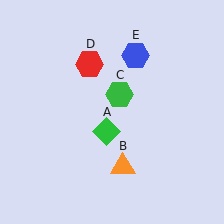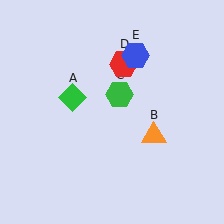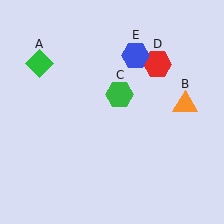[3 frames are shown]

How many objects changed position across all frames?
3 objects changed position: green diamond (object A), orange triangle (object B), red hexagon (object D).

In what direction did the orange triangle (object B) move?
The orange triangle (object B) moved up and to the right.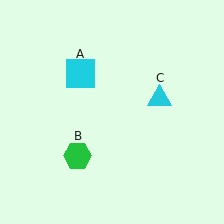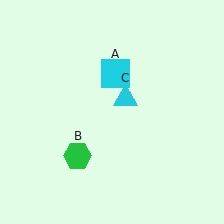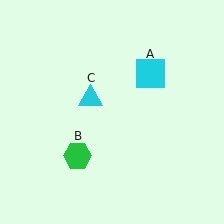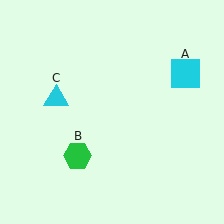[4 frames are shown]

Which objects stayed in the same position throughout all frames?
Green hexagon (object B) remained stationary.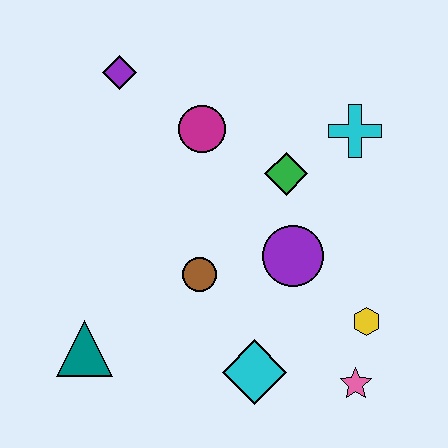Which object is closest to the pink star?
The yellow hexagon is closest to the pink star.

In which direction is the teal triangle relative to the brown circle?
The teal triangle is to the left of the brown circle.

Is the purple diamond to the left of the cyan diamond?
Yes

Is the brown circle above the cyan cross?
No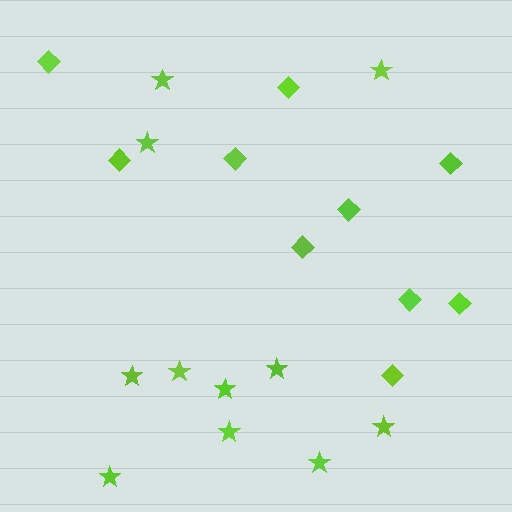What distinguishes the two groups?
There are 2 groups: one group of diamonds (10) and one group of stars (11).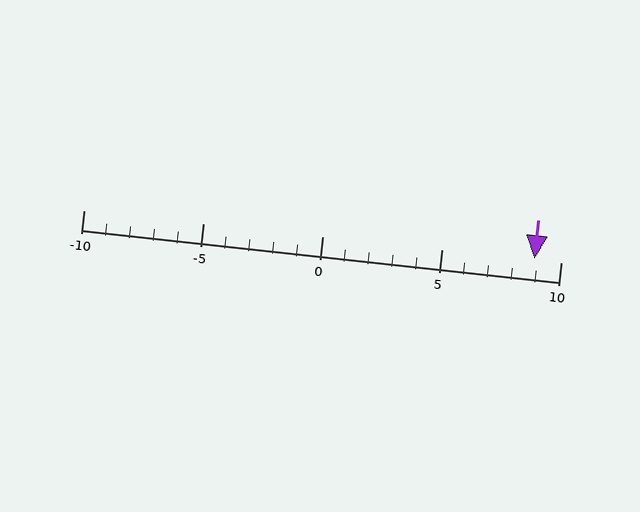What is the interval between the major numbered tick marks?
The major tick marks are spaced 5 units apart.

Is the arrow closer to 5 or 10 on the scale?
The arrow is closer to 10.